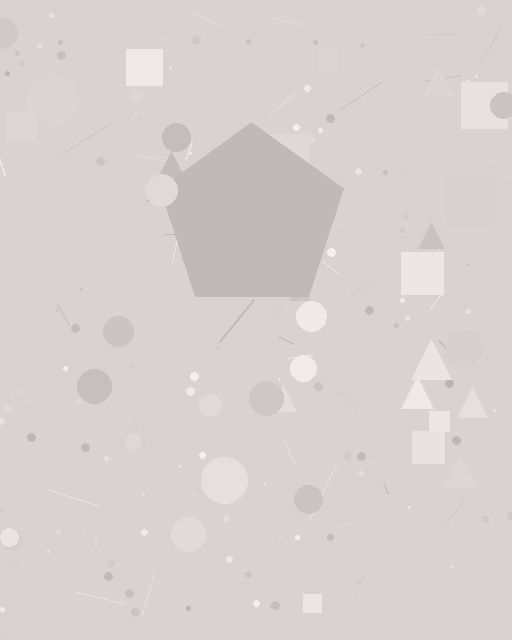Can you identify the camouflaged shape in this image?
The camouflaged shape is a pentagon.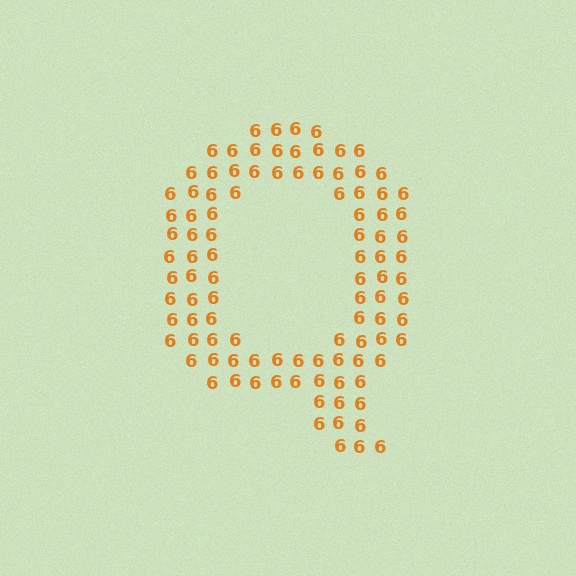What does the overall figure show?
The overall figure shows the letter Q.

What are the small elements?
The small elements are digit 6's.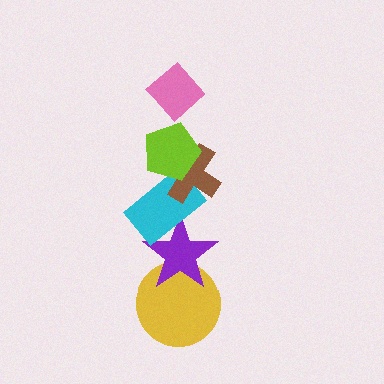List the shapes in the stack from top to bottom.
From top to bottom: the pink diamond, the lime pentagon, the brown cross, the cyan rectangle, the purple star, the yellow circle.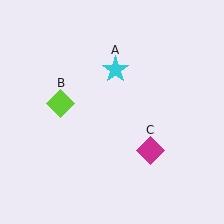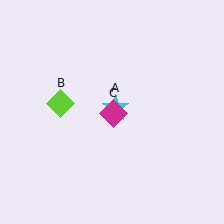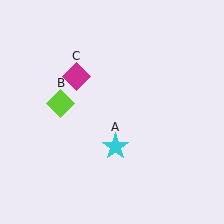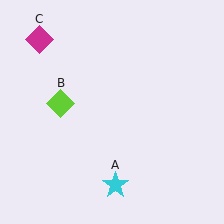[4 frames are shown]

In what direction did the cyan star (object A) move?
The cyan star (object A) moved down.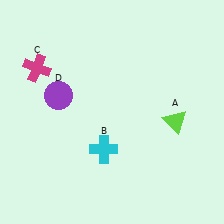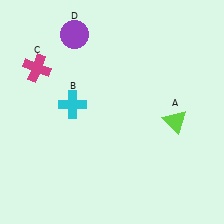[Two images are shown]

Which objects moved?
The objects that moved are: the cyan cross (B), the purple circle (D).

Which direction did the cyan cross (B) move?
The cyan cross (B) moved up.